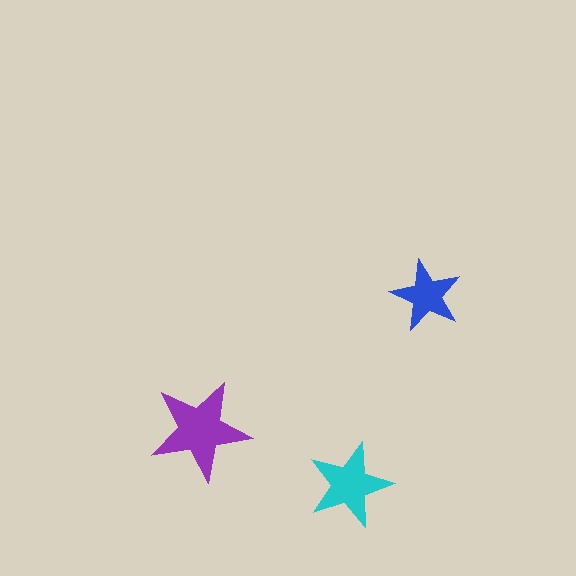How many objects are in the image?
There are 3 objects in the image.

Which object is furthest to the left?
The purple star is leftmost.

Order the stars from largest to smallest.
the purple one, the cyan one, the blue one.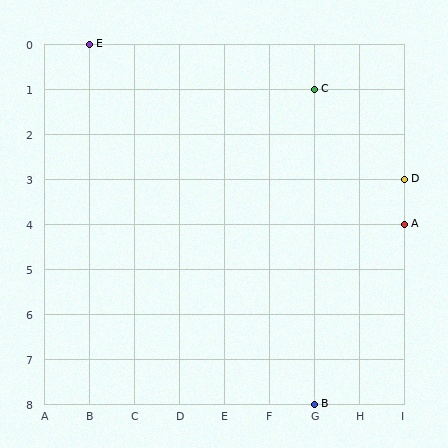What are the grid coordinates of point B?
Point B is at grid coordinates (G, 8).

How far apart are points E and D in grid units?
Points E and D are 7 columns and 3 rows apart (about 7.6 grid units diagonally).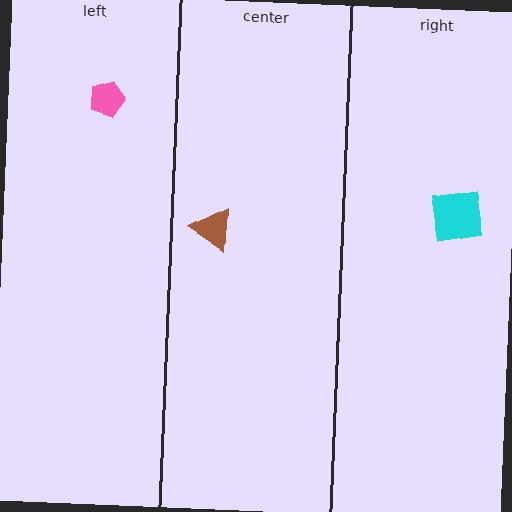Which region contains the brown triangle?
The center region.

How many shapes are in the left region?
1.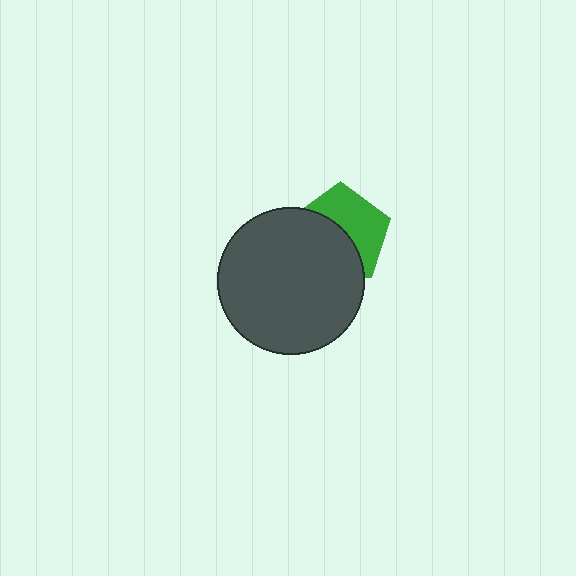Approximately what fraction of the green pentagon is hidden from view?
Roughly 52% of the green pentagon is hidden behind the dark gray circle.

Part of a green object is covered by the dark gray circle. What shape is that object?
It is a pentagon.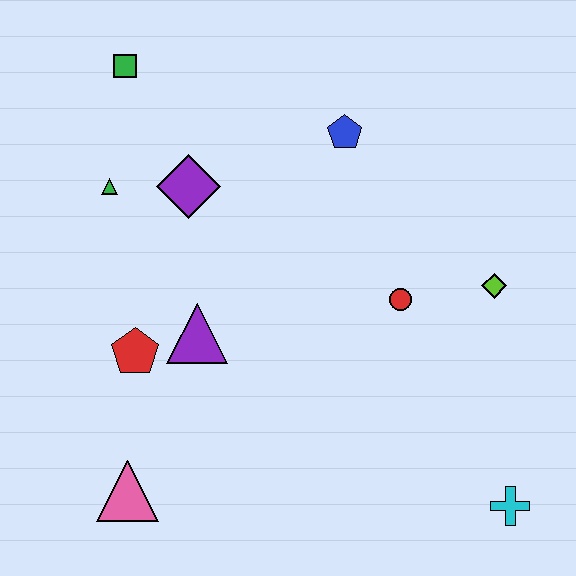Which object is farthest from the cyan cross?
The green square is farthest from the cyan cross.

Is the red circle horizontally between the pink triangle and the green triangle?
No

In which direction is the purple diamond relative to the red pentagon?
The purple diamond is above the red pentagon.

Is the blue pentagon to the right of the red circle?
No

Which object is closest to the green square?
The green triangle is closest to the green square.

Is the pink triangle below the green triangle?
Yes